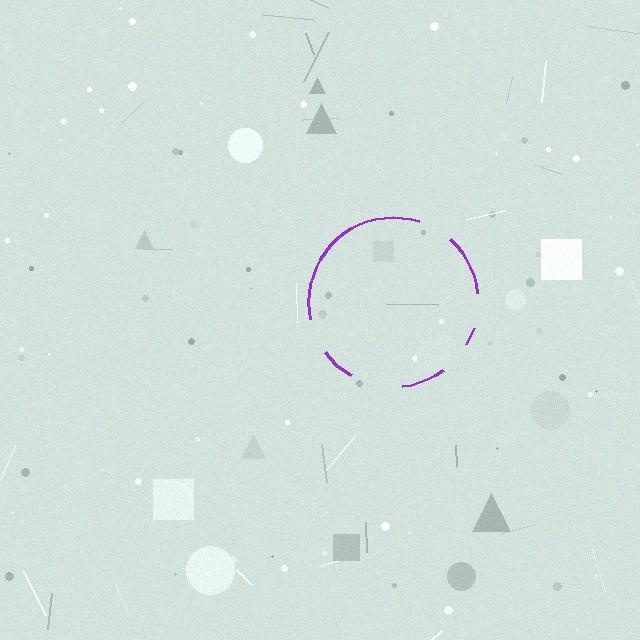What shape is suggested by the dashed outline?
The dashed outline suggests a circle.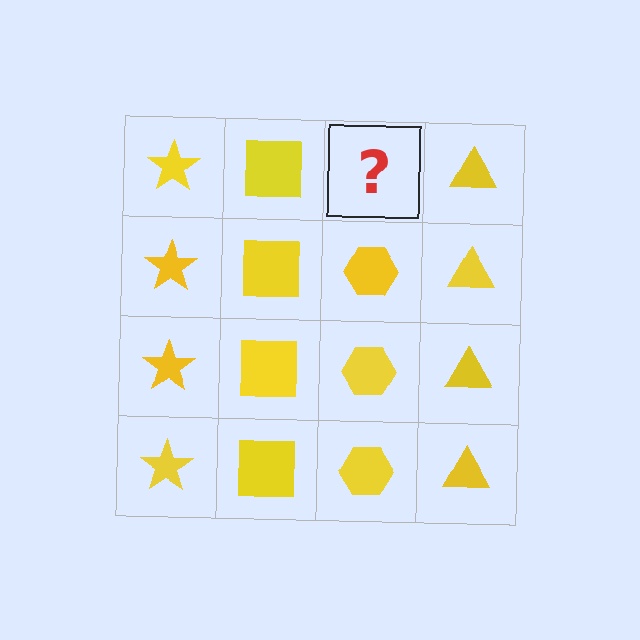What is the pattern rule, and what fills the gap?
The rule is that each column has a consistent shape. The gap should be filled with a yellow hexagon.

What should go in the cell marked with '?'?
The missing cell should contain a yellow hexagon.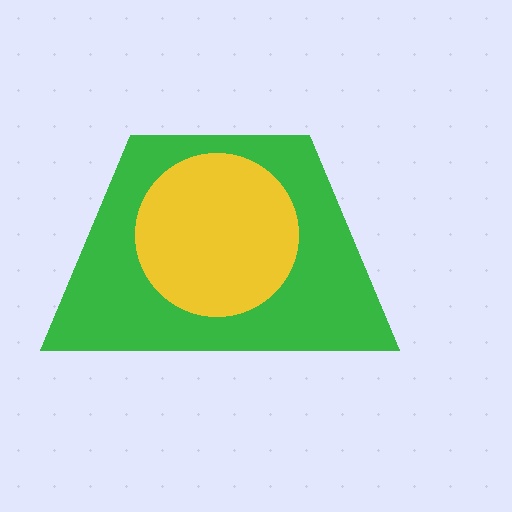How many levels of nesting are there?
2.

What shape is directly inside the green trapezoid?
The yellow circle.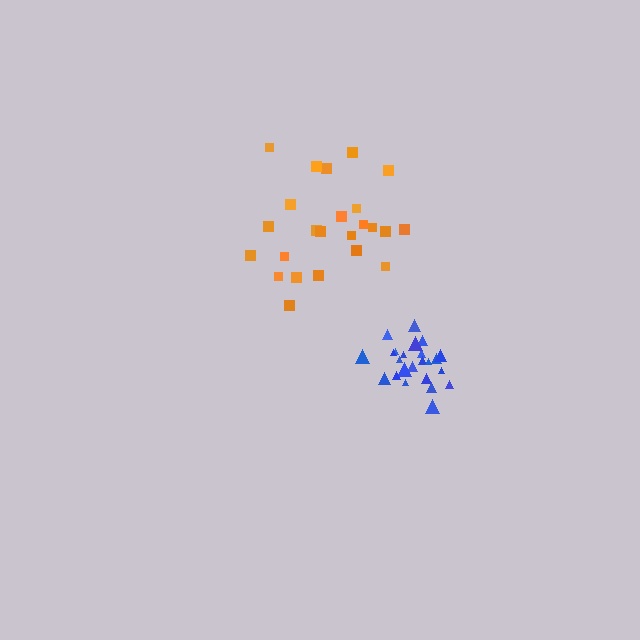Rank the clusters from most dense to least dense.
blue, orange.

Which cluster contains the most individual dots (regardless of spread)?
Orange (24).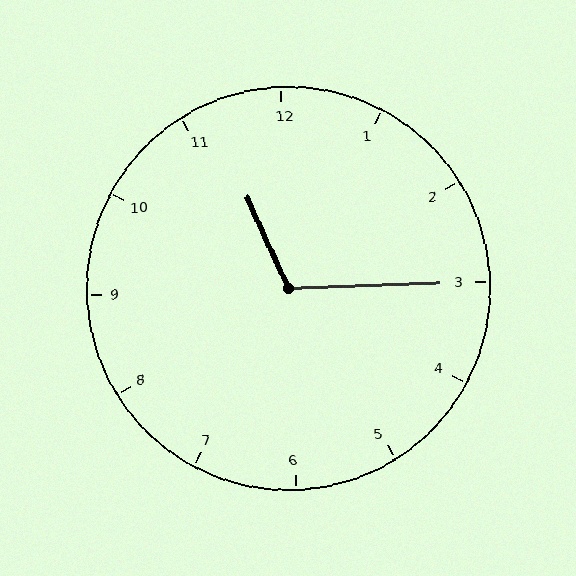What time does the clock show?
11:15.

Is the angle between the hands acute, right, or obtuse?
It is obtuse.